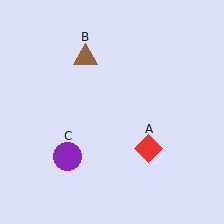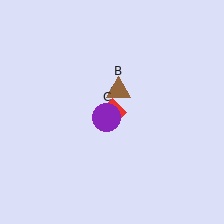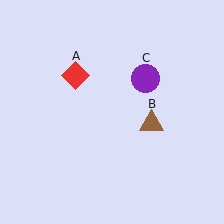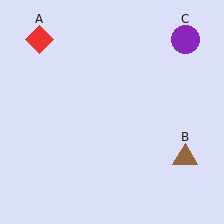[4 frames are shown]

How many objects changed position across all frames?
3 objects changed position: red diamond (object A), brown triangle (object B), purple circle (object C).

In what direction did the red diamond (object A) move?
The red diamond (object A) moved up and to the left.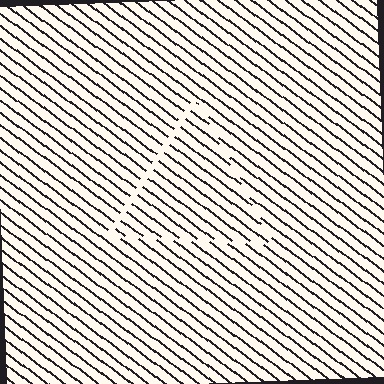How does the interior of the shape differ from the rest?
The interior of the shape contains the same grating, shifted by half a period — the contour is defined by the phase discontinuity where line-ends from the inner and outer gratings abut.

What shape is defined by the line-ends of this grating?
An illusory triangle. The interior of the shape contains the same grating, shifted by half a period — the contour is defined by the phase discontinuity where line-ends from the inner and outer gratings abut.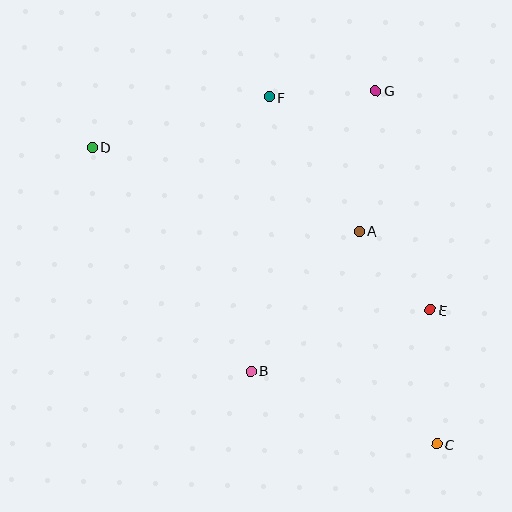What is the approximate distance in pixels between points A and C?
The distance between A and C is approximately 226 pixels.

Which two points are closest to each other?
Points A and E are closest to each other.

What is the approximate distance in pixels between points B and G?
The distance between B and G is approximately 307 pixels.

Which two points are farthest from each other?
Points C and D are farthest from each other.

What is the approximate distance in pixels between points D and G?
The distance between D and G is approximately 289 pixels.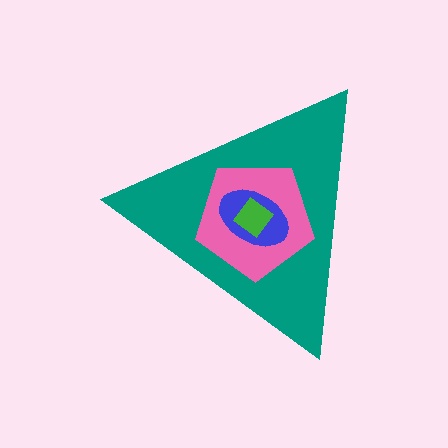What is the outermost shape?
The teal triangle.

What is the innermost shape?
The green diamond.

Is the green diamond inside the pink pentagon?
Yes.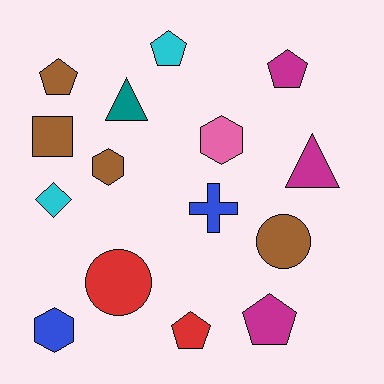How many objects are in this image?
There are 15 objects.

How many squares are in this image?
There is 1 square.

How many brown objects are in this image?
There are 4 brown objects.